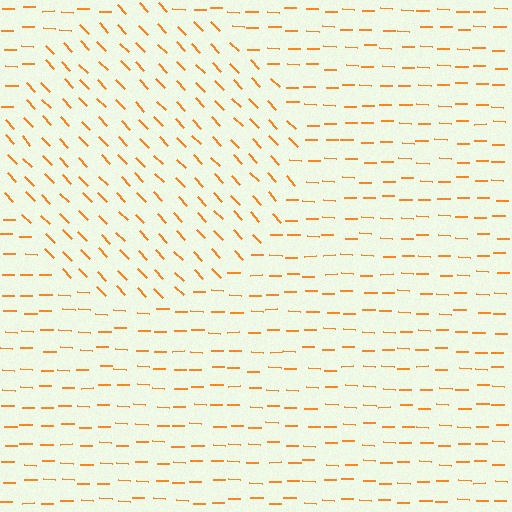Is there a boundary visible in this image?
Yes, there is a texture boundary formed by a change in line orientation.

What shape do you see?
I see a circle.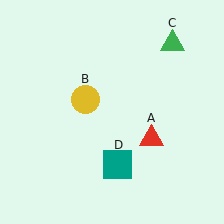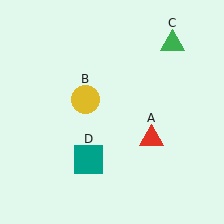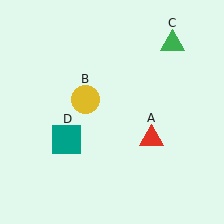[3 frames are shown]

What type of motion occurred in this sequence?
The teal square (object D) rotated clockwise around the center of the scene.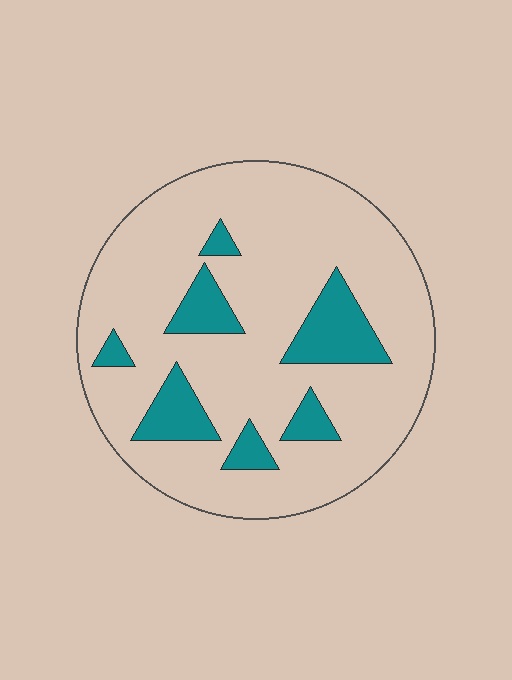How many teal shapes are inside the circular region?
7.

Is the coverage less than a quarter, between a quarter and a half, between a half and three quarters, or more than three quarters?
Less than a quarter.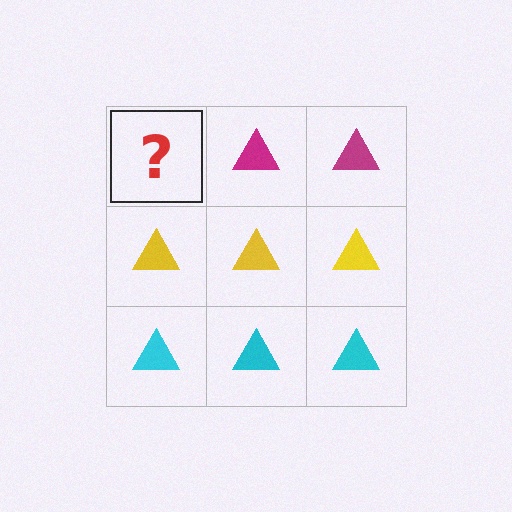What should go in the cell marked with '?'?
The missing cell should contain a magenta triangle.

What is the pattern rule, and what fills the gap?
The rule is that each row has a consistent color. The gap should be filled with a magenta triangle.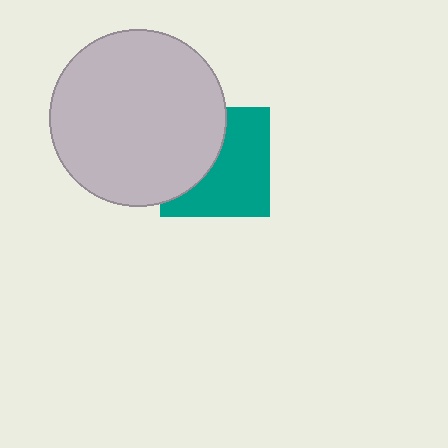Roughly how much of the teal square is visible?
About half of it is visible (roughly 58%).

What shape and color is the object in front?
The object in front is a light gray circle.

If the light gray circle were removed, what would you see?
You would see the complete teal square.